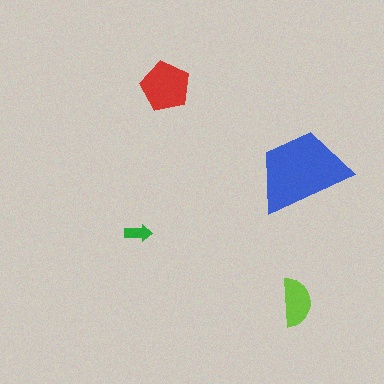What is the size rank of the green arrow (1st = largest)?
4th.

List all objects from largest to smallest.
The blue trapezoid, the red pentagon, the lime semicircle, the green arrow.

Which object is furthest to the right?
The blue trapezoid is rightmost.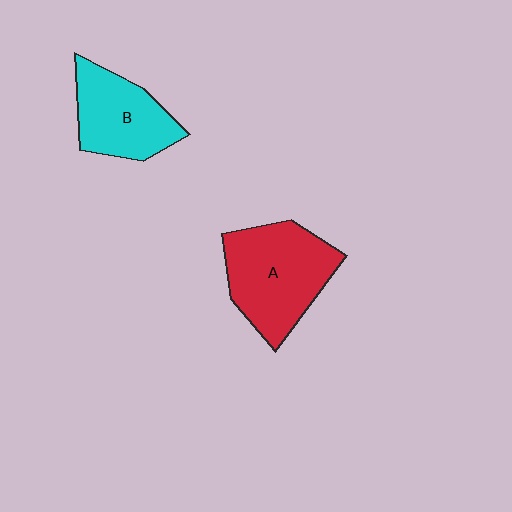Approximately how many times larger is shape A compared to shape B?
Approximately 1.3 times.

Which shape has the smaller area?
Shape B (cyan).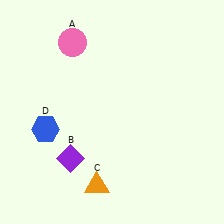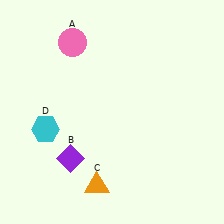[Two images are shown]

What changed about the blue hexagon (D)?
In Image 1, D is blue. In Image 2, it changed to cyan.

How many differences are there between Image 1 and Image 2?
There is 1 difference between the two images.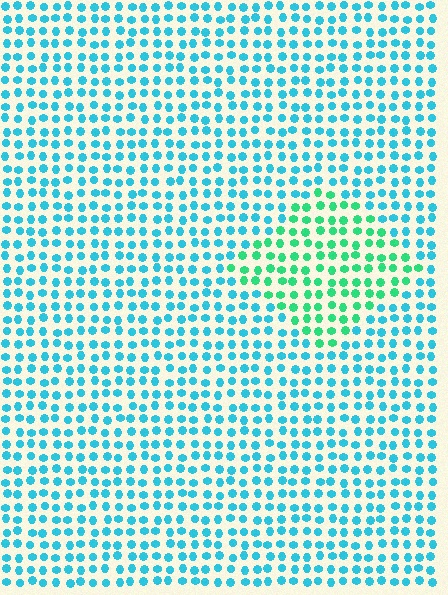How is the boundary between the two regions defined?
The boundary is defined purely by a slight shift in hue (about 41 degrees). Spacing, size, and orientation are identical on both sides.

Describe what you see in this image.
The image is filled with small cyan elements in a uniform arrangement. A diamond-shaped region is visible where the elements are tinted to a slightly different hue, forming a subtle color boundary.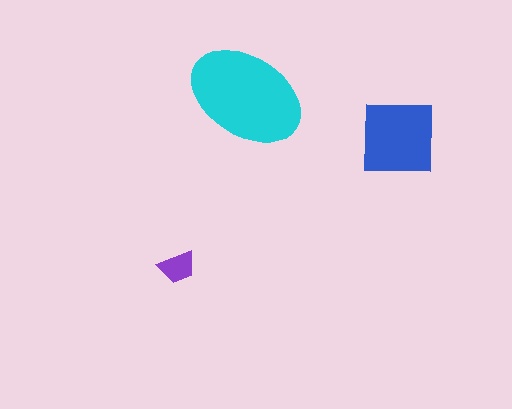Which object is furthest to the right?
The blue square is rightmost.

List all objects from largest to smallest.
The cyan ellipse, the blue square, the purple trapezoid.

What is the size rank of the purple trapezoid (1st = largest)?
3rd.